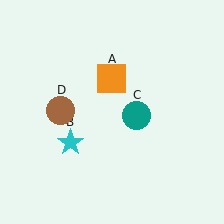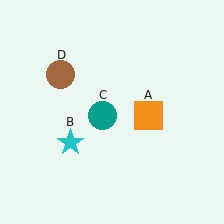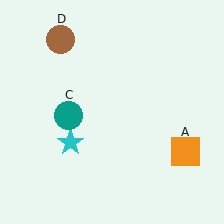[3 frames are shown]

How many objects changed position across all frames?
3 objects changed position: orange square (object A), teal circle (object C), brown circle (object D).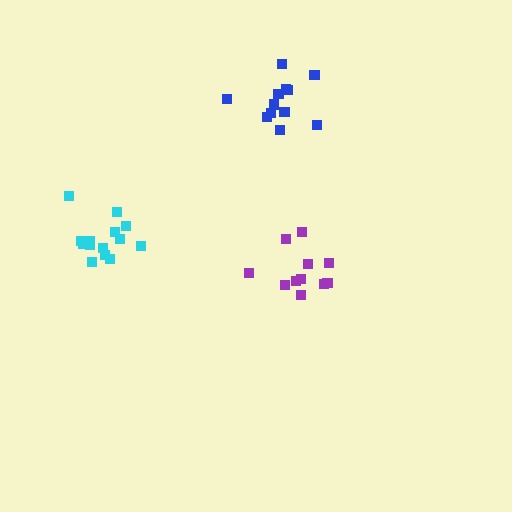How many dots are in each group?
Group 1: 14 dots, Group 2: 12 dots, Group 3: 11 dots (37 total).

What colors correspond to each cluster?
The clusters are colored: cyan, blue, purple.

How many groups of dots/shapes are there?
There are 3 groups.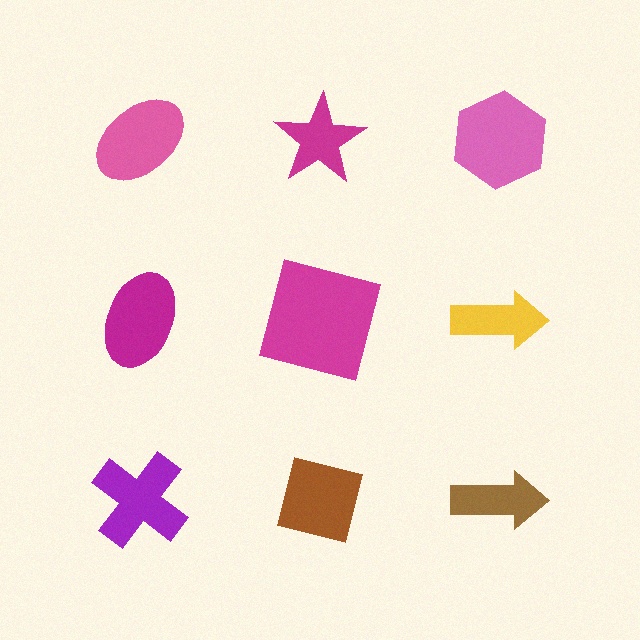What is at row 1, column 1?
A pink ellipse.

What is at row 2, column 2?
A magenta square.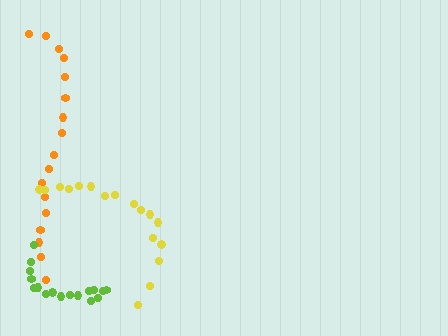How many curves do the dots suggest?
There are 3 distinct paths.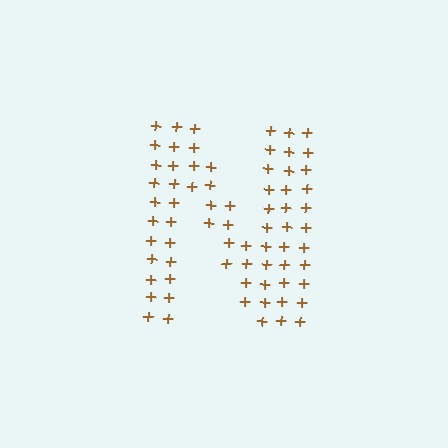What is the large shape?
The large shape is the letter N.